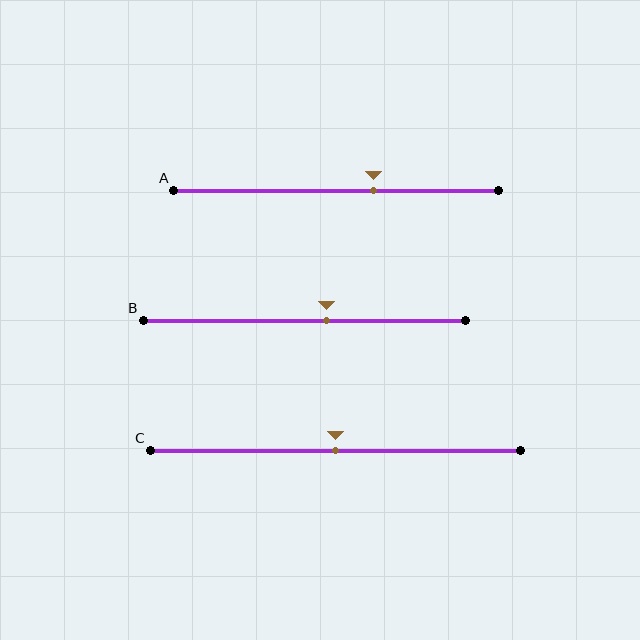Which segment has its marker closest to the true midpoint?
Segment C has its marker closest to the true midpoint.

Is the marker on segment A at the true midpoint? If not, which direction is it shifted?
No, the marker on segment A is shifted to the right by about 12% of the segment length.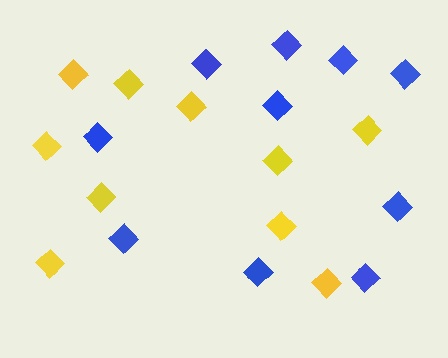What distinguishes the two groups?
There are 2 groups: one group of yellow diamonds (10) and one group of blue diamonds (10).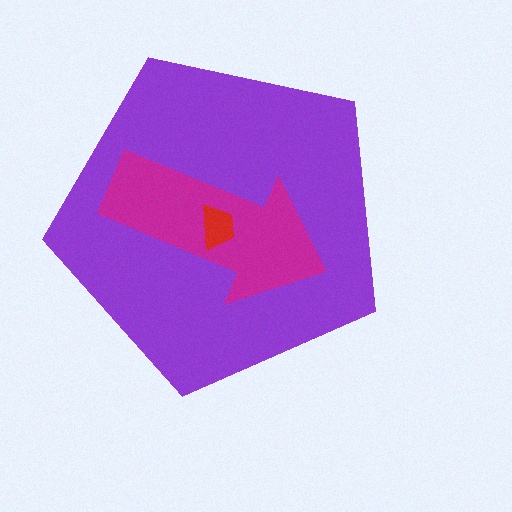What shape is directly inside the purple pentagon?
The magenta arrow.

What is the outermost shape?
The purple pentagon.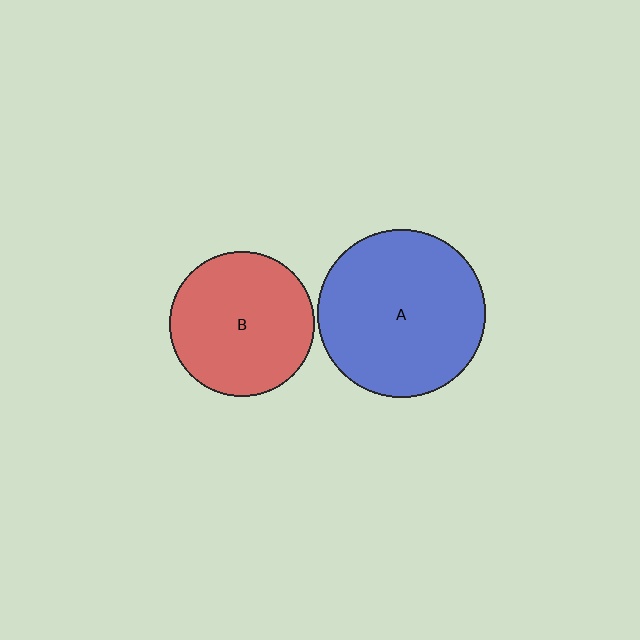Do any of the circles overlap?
No, none of the circles overlap.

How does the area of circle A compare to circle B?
Approximately 1.3 times.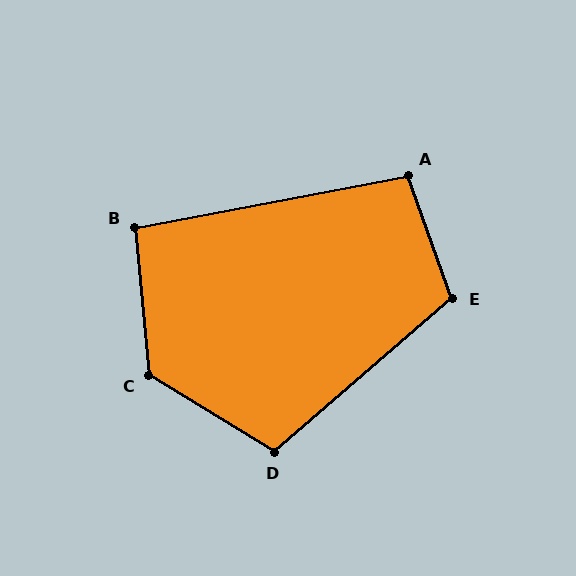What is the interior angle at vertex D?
Approximately 108 degrees (obtuse).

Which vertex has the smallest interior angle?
B, at approximately 96 degrees.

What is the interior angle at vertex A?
Approximately 99 degrees (obtuse).